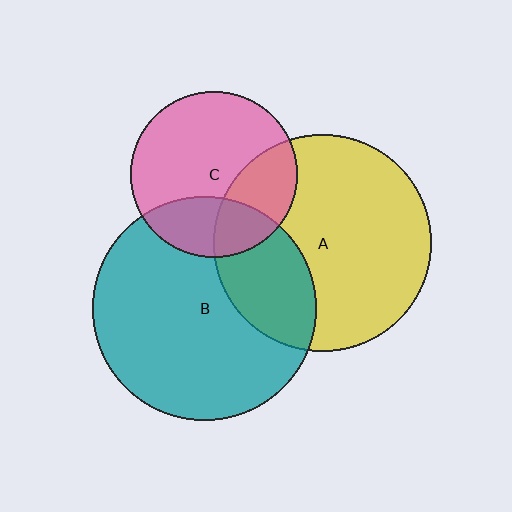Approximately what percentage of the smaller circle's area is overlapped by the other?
Approximately 30%.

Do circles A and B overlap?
Yes.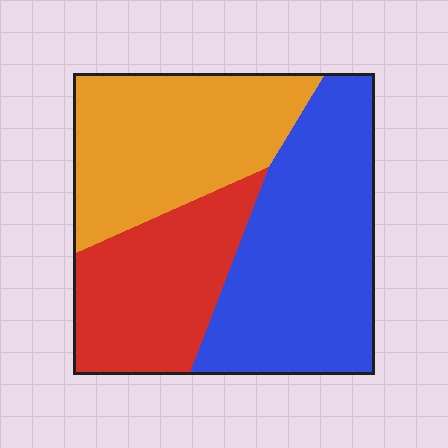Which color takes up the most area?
Blue, at roughly 40%.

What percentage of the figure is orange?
Orange covers 32% of the figure.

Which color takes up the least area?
Red, at roughly 25%.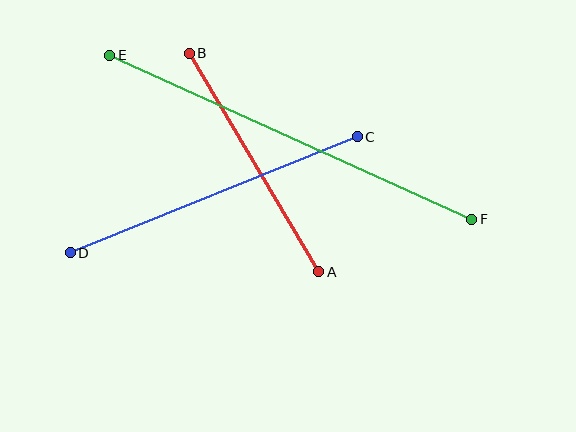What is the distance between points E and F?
The distance is approximately 398 pixels.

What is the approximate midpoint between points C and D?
The midpoint is at approximately (214, 195) pixels.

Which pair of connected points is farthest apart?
Points E and F are farthest apart.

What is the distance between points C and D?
The distance is approximately 310 pixels.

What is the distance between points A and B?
The distance is approximately 254 pixels.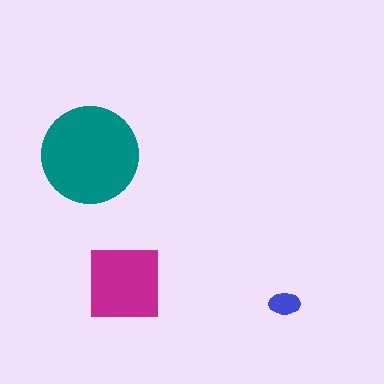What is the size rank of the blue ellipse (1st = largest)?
3rd.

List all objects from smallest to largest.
The blue ellipse, the magenta square, the teal circle.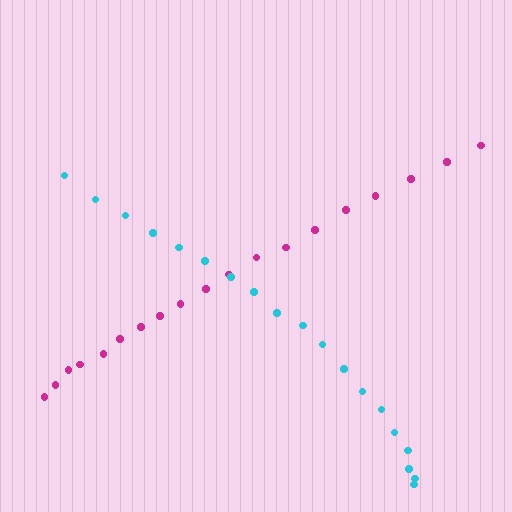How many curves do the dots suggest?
There are 2 distinct paths.